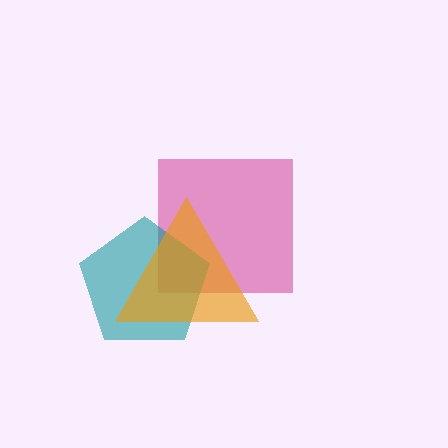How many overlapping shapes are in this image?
There are 3 overlapping shapes in the image.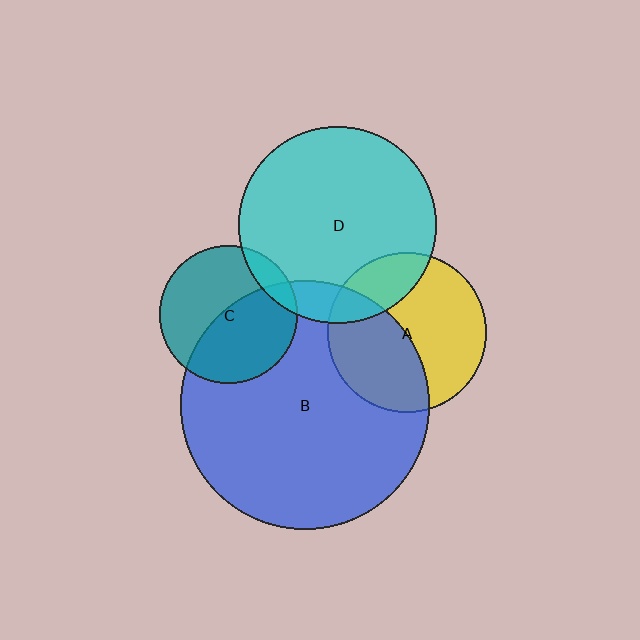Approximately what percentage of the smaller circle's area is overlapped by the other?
Approximately 10%.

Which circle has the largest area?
Circle B (blue).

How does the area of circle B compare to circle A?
Approximately 2.5 times.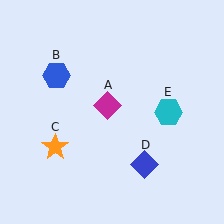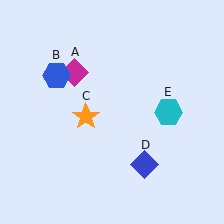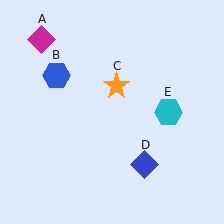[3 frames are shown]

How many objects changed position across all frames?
2 objects changed position: magenta diamond (object A), orange star (object C).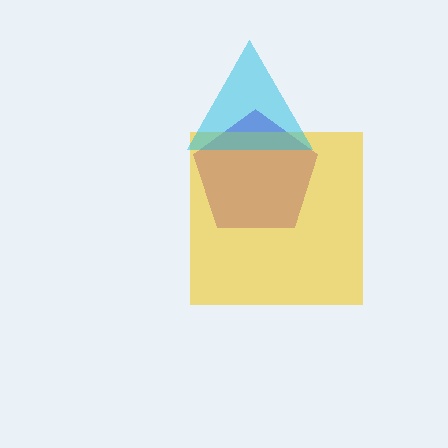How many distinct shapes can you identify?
There are 3 distinct shapes: a purple pentagon, a yellow square, a cyan triangle.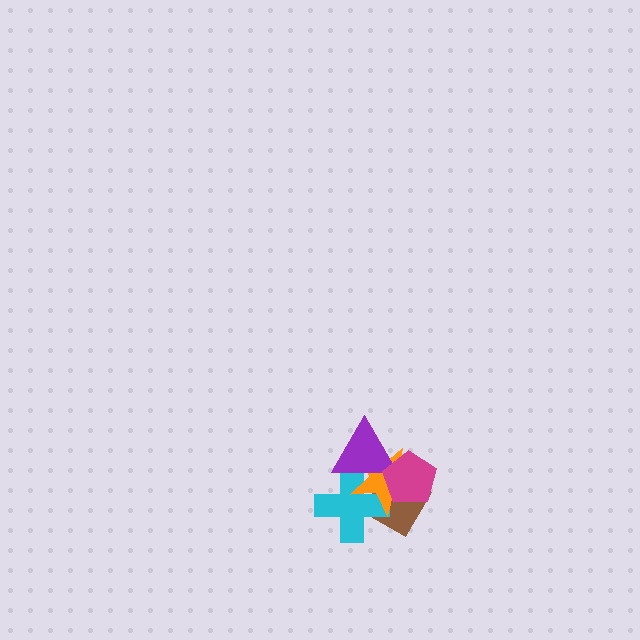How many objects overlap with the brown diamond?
3 objects overlap with the brown diamond.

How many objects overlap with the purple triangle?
3 objects overlap with the purple triangle.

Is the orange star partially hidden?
Yes, it is partially covered by another shape.